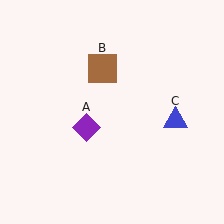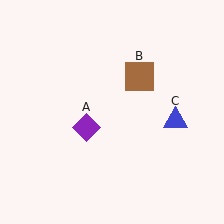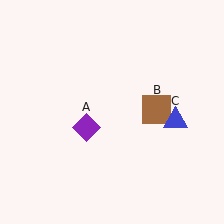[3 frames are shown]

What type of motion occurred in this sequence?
The brown square (object B) rotated clockwise around the center of the scene.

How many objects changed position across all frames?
1 object changed position: brown square (object B).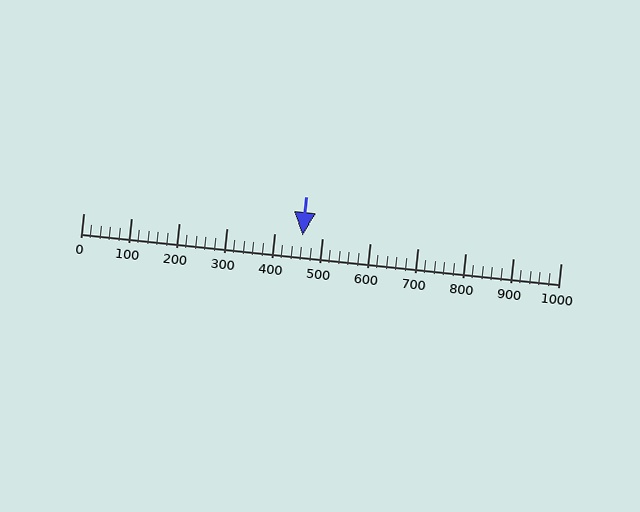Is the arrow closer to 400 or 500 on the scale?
The arrow is closer to 500.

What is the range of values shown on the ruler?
The ruler shows values from 0 to 1000.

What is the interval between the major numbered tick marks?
The major tick marks are spaced 100 units apart.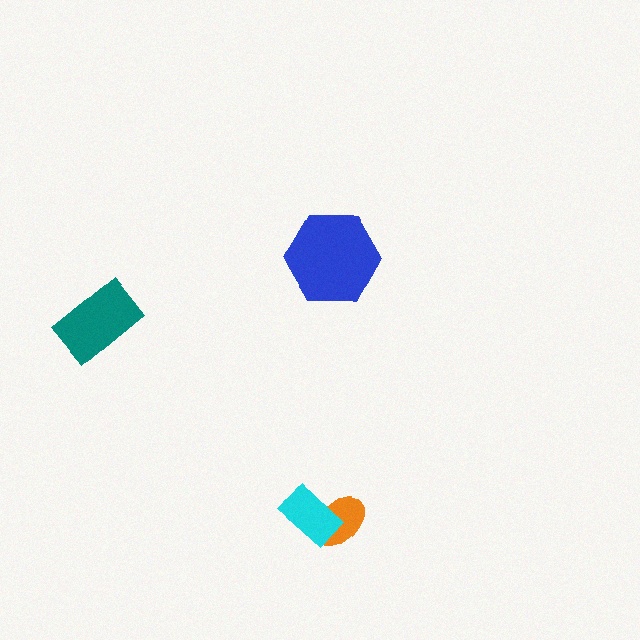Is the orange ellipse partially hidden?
Yes, it is partially covered by another shape.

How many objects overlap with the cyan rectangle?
1 object overlaps with the cyan rectangle.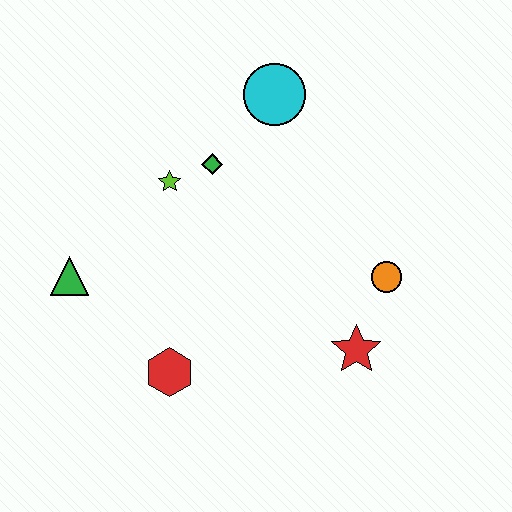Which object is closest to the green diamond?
The lime star is closest to the green diamond.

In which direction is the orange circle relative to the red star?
The orange circle is above the red star.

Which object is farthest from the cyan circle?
The red hexagon is farthest from the cyan circle.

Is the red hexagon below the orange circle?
Yes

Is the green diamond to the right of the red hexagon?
Yes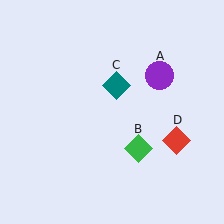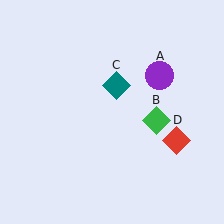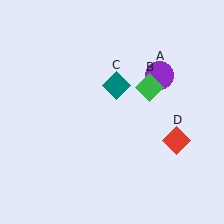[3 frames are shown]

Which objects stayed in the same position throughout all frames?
Purple circle (object A) and teal diamond (object C) and red diamond (object D) remained stationary.